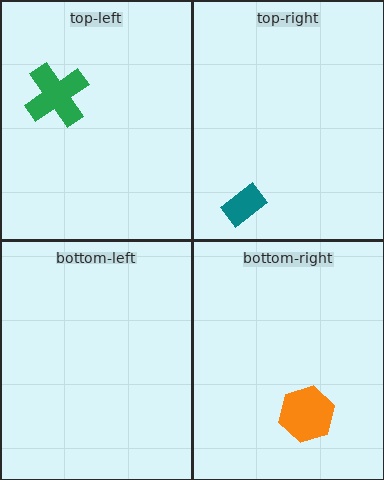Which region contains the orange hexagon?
The bottom-right region.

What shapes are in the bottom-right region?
The orange hexagon.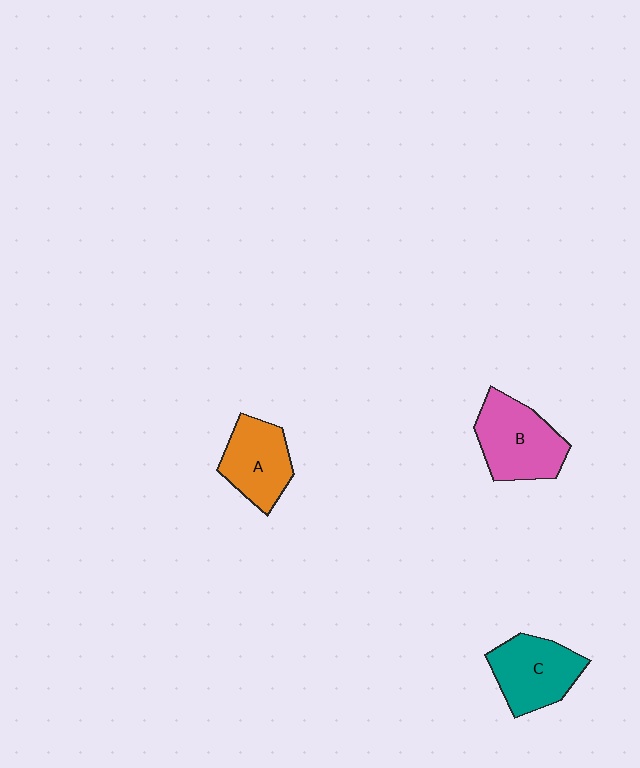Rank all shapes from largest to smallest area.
From largest to smallest: B (pink), C (teal), A (orange).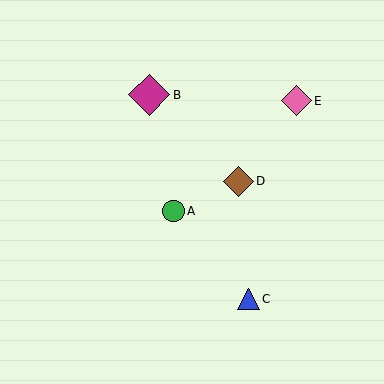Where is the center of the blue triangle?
The center of the blue triangle is at (248, 299).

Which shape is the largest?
The magenta diamond (labeled B) is the largest.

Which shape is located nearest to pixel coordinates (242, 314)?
The blue triangle (labeled C) at (248, 299) is nearest to that location.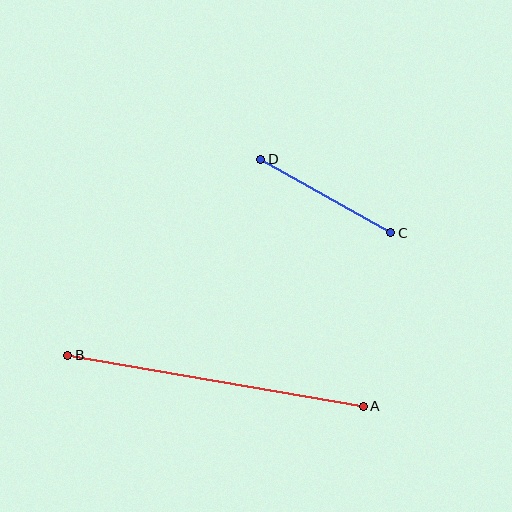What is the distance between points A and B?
The distance is approximately 299 pixels.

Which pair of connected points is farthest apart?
Points A and B are farthest apart.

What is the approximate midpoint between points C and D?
The midpoint is at approximately (326, 196) pixels.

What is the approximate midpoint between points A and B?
The midpoint is at approximately (215, 381) pixels.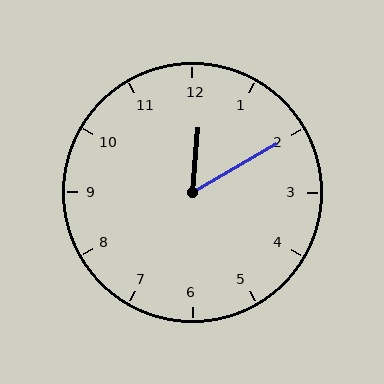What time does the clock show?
12:10.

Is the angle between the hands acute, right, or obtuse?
It is acute.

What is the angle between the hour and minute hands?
Approximately 55 degrees.